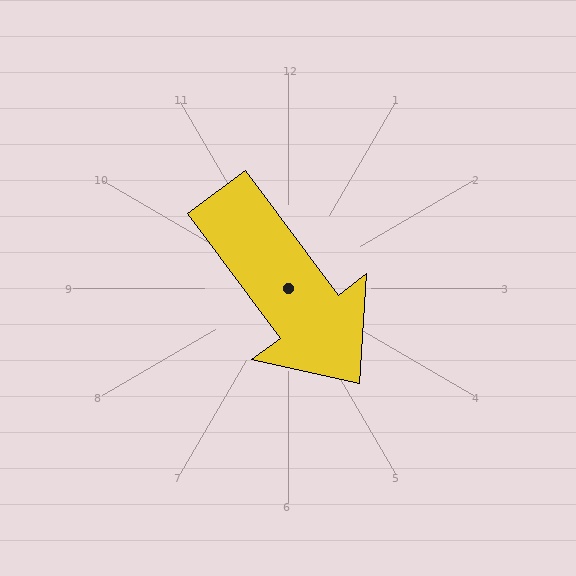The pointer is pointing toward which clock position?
Roughly 5 o'clock.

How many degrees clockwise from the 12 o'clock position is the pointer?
Approximately 143 degrees.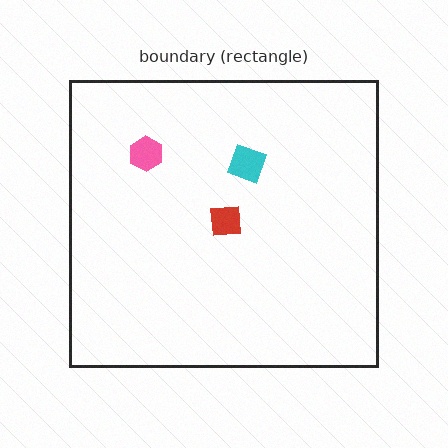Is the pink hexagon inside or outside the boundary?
Inside.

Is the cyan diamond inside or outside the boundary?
Inside.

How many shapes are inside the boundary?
3 inside, 0 outside.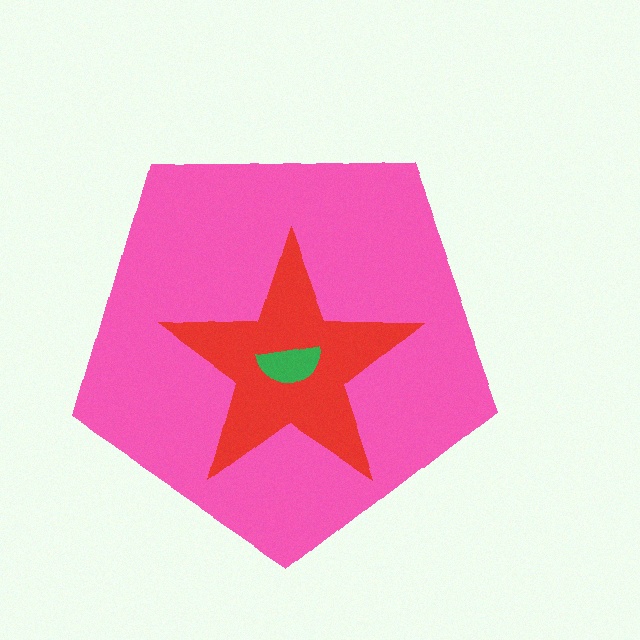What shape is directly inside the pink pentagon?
The red star.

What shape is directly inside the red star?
The green semicircle.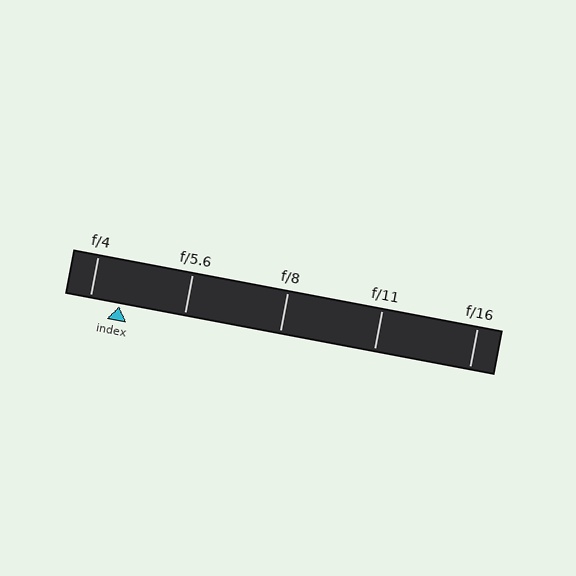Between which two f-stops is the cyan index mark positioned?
The index mark is between f/4 and f/5.6.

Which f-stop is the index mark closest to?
The index mark is closest to f/4.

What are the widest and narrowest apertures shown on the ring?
The widest aperture shown is f/4 and the narrowest is f/16.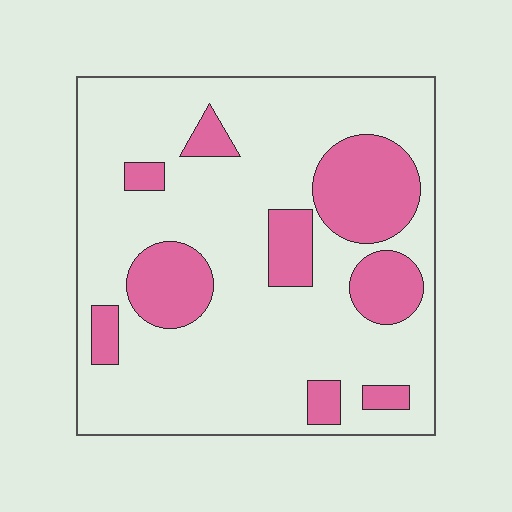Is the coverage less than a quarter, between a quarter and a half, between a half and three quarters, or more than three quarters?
Less than a quarter.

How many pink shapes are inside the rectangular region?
9.